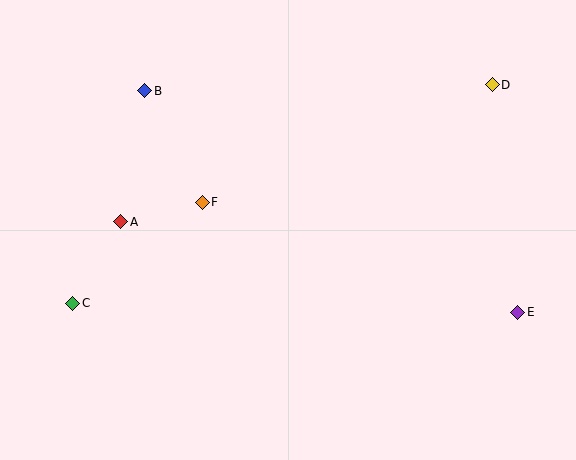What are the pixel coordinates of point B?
Point B is at (145, 91).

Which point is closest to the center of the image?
Point F at (202, 202) is closest to the center.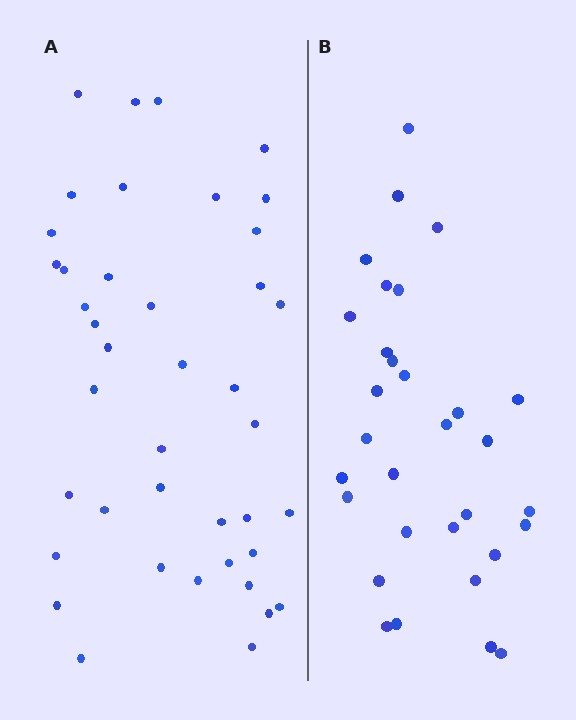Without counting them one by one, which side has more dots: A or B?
Region A (the left region) has more dots.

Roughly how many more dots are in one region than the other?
Region A has roughly 10 or so more dots than region B.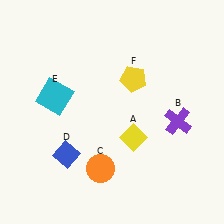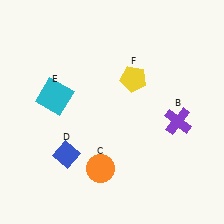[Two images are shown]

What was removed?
The yellow diamond (A) was removed in Image 2.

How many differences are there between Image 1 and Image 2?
There is 1 difference between the two images.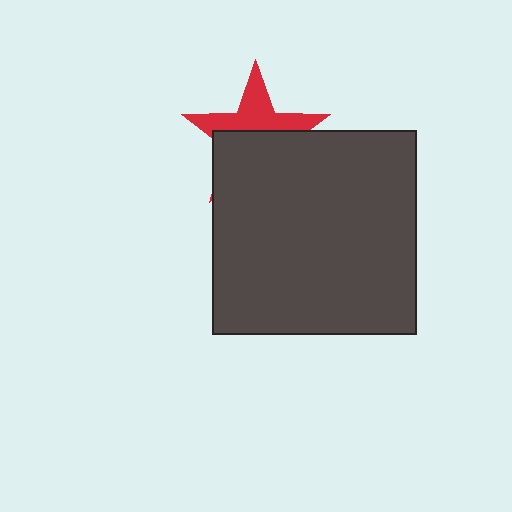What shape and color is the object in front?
The object in front is a dark gray square.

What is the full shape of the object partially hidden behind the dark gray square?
The partially hidden object is a red star.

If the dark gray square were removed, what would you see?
You would see the complete red star.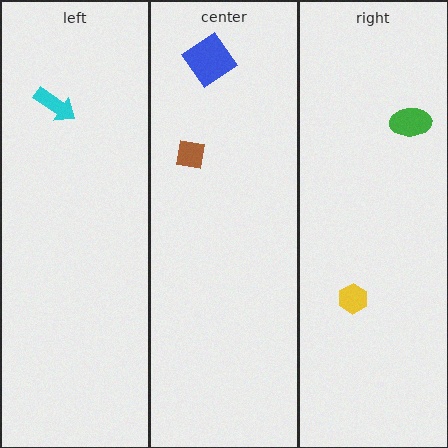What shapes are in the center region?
The brown square, the blue diamond.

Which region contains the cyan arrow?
The left region.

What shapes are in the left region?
The cyan arrow.